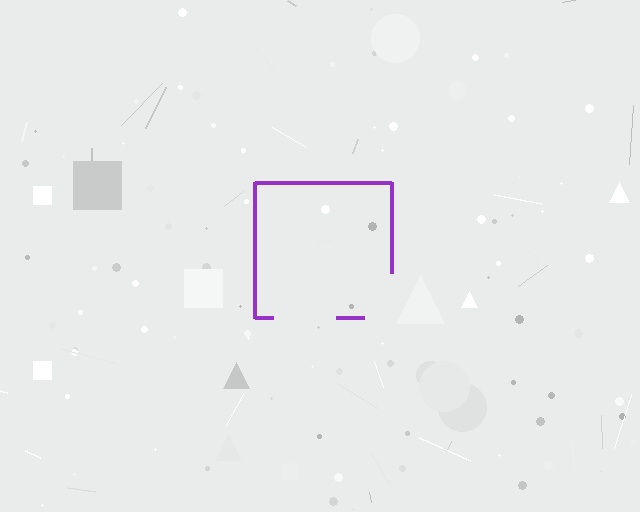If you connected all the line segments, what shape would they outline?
They would outline a square.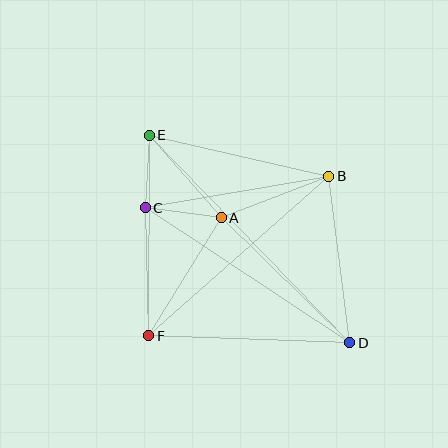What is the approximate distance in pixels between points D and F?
The distance between D and F is approximately 201 pixels.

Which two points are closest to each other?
Points C and E are closest to each other.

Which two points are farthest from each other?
Points D and E are farthest from each other.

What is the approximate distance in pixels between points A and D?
The distance between A and D is approximately 179 pixels.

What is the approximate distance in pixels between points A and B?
The distance between A and B is approximately 115 pixels.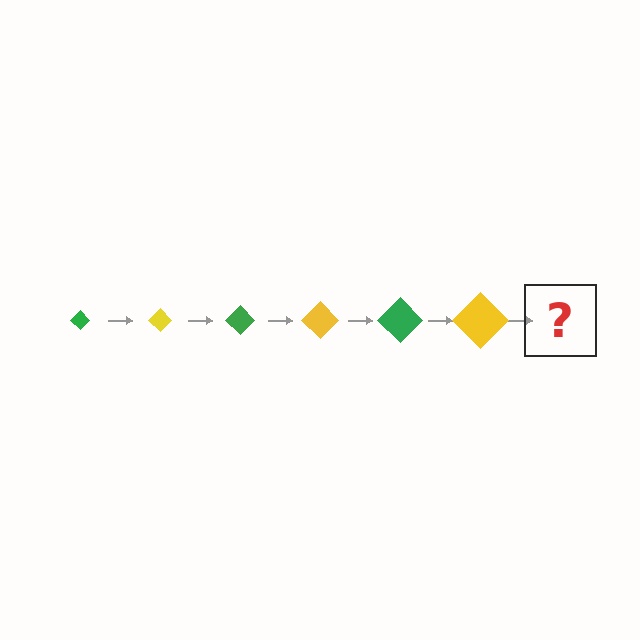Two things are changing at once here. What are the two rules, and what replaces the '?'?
The two rules are that the diamond grows larger each step and the color cycles through green and yellow. The '?' should be a green diamond, larger than the previous one.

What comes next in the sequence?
The next element should be a green diamond, larger than the previous one.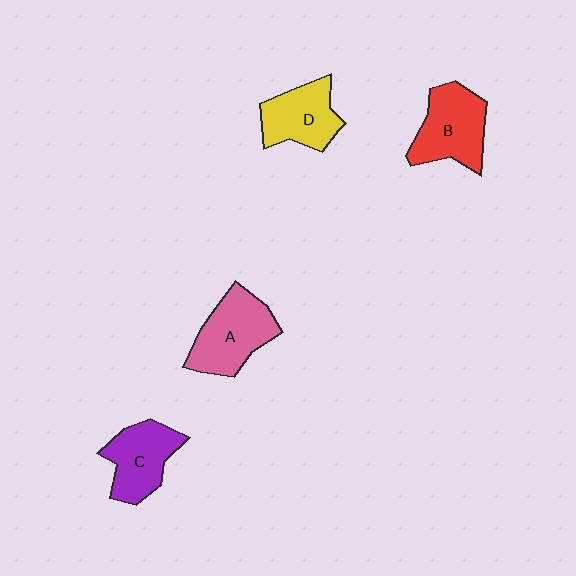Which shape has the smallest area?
Shape D (yellow).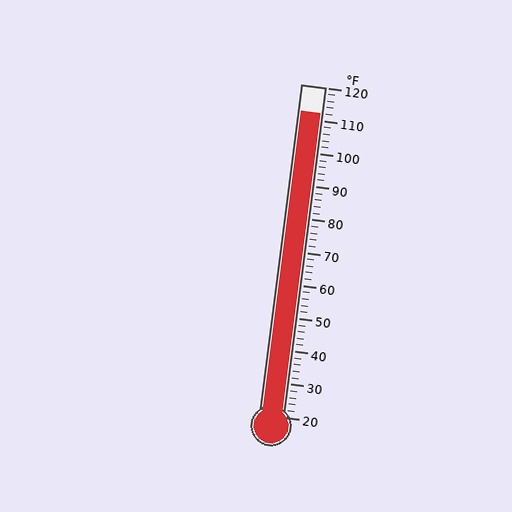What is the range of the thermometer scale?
The thermometer scale ranges from 20°F to 120°F.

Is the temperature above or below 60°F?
The temperature is above 60°F.